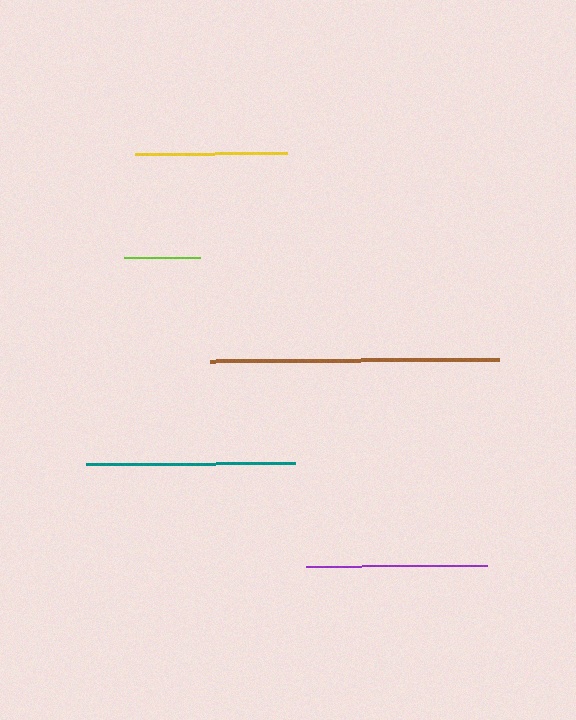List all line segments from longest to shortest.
From longest to shortest: brown, teal, purple, yellow, lime.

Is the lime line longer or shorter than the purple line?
The purple line is longer than the lime line.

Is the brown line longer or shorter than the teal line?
The brown line is longer than the teal line.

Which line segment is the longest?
The brown line is the longest at approximately 290 pixels.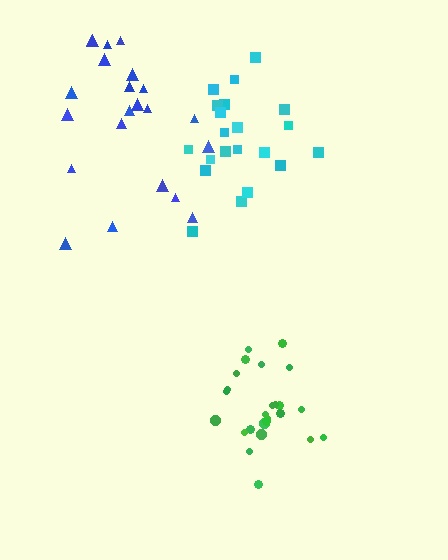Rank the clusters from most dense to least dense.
green, cyan, blue.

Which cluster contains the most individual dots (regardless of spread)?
Green (25).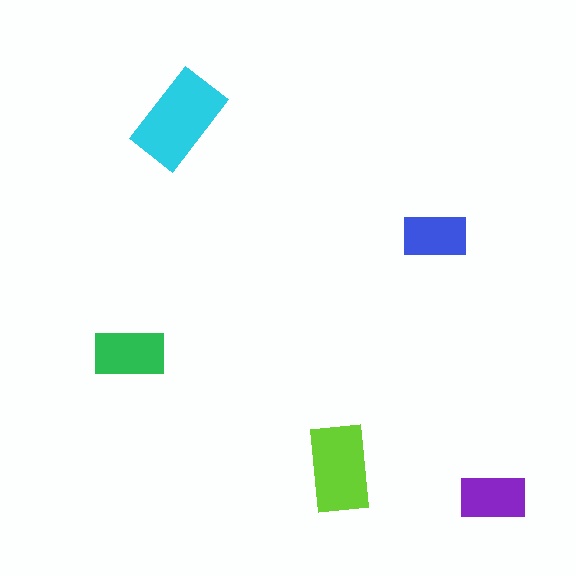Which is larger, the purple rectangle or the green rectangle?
The green one.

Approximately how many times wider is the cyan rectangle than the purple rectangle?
About 1.5 times wider.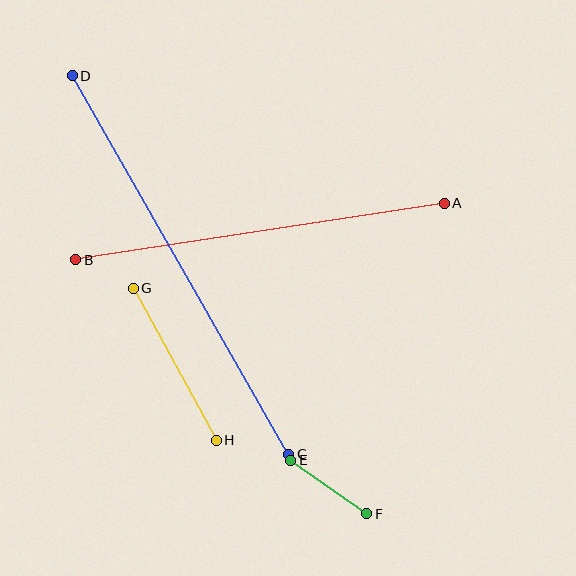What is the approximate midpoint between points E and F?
The midpoint is at approximately (329, 487) pixels.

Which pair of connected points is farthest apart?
Points C and D are farthest apart.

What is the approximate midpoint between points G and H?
The midpoint is at approximately (175, 364) pixels.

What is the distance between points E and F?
The distance is approximately 93 pixels.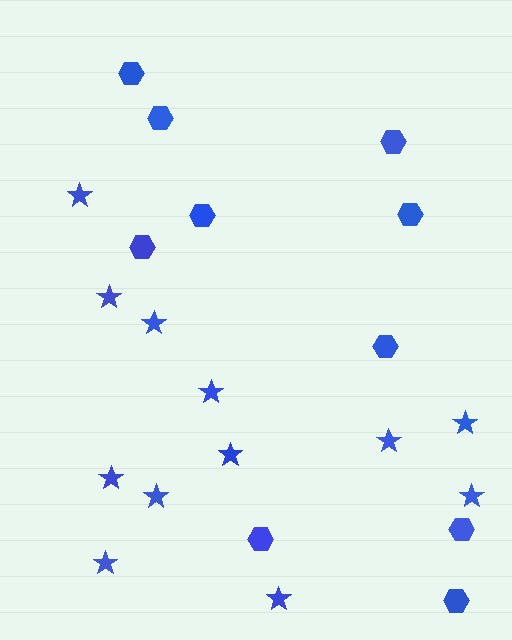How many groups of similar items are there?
There are 2 groups: one group of hexagons (10) and one group of stars (12).